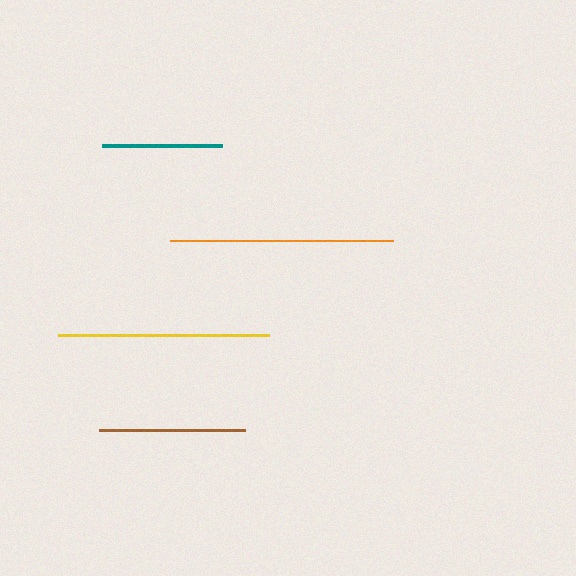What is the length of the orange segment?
The orange segment is approximately 223 pixels long.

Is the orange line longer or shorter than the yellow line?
The orange line is longer than the yellow line.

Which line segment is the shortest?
The teal line is the shortest at approximately 120 pixels.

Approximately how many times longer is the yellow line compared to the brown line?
The yellow line is approximately 1.4 times the length of the brown line.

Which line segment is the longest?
The orange line is the longest at approximately 223 pixels.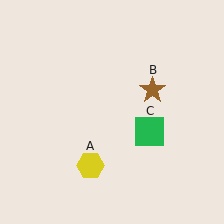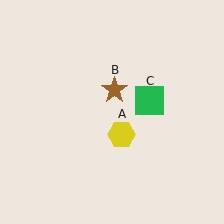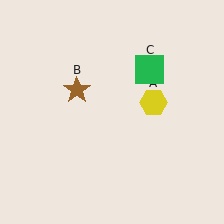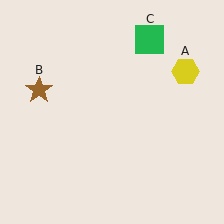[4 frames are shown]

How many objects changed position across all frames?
3 objects changed position: yellow hexagon (object A), brown star (object B), green square (object C).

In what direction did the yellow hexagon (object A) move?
The yellow hexagon (object A) moved up and to the right.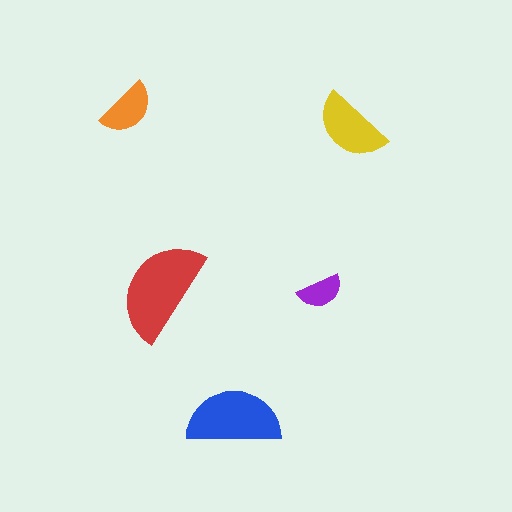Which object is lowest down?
The blue semicircle is bottommost.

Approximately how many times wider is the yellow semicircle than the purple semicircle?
About 1.5 times wider.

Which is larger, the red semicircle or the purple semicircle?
The red one.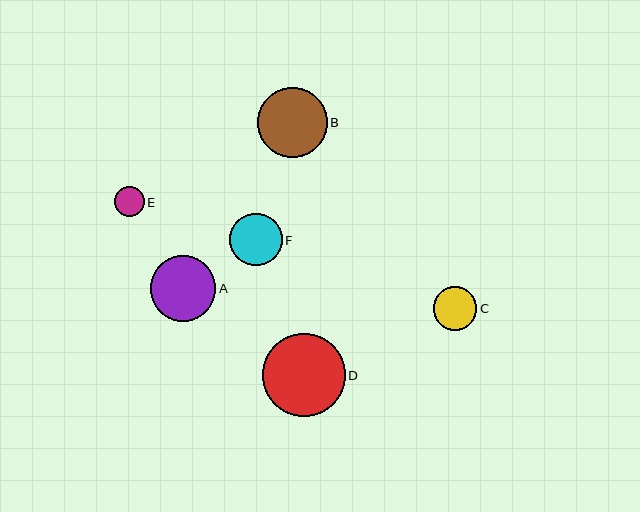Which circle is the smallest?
Circle E is the smallest with a size of approximately 30 pixels.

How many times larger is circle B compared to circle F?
Circle B is approximately 1.3 times the size of circle F.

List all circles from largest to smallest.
From largest to smallest: D, B, A, F, C, E.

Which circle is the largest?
Circle D is the largest with a size of approximately 83 pixels.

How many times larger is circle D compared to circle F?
Circle D is approximately 1.6 times the size of circle F.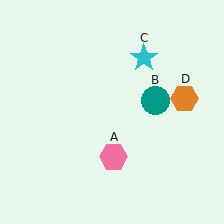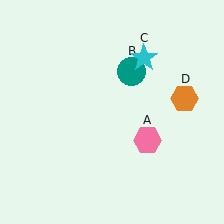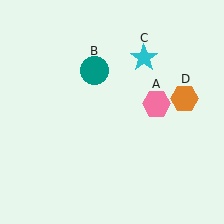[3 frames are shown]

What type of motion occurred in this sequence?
The pink hexagon (object A), teal circle (object B) rotated counterclockwise around the center of the scene.